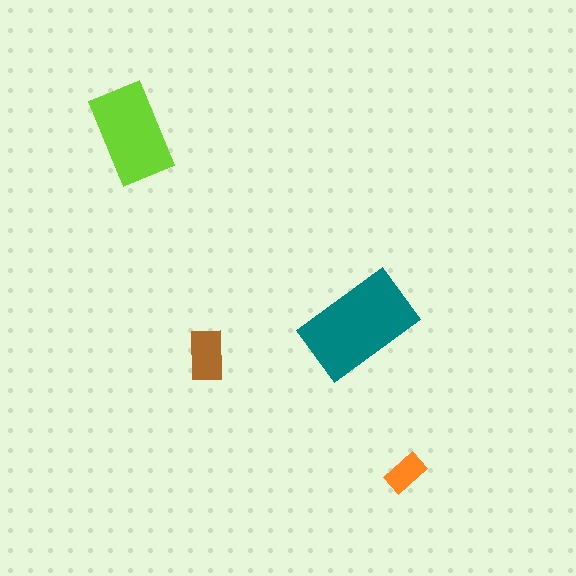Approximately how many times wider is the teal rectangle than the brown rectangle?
About 2 times wider.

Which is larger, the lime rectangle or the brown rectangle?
The lime one.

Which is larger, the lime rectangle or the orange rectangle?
The lime one.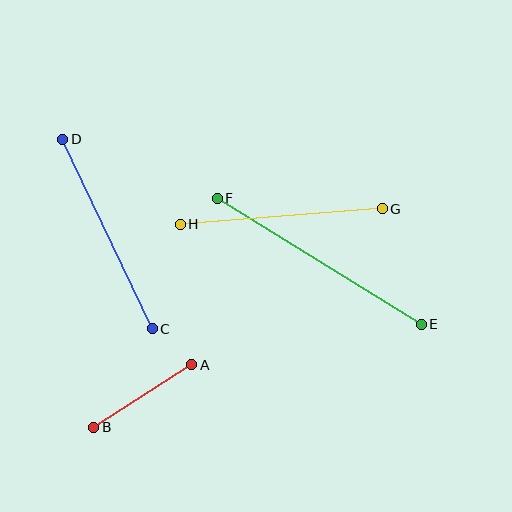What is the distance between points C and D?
The distance is approximately 209 pixels.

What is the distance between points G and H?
The distance is approximately 202 pixels.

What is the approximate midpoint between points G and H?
The midpoint is at approximately (281, 216) pixels.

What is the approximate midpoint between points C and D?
The midpoint is at approximately (107, 234) pixels.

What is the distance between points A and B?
The distance is approximately 116 pixels.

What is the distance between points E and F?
The distance is approximately 240 pixels.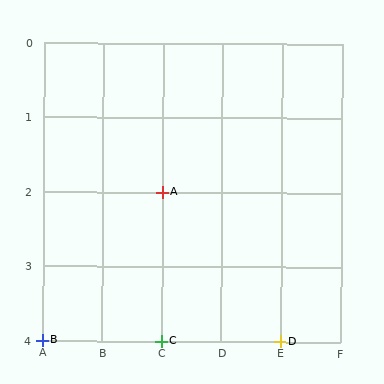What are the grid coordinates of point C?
Point C is at grid coordinates (C, 4).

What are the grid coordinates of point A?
Point A is at grid coordinates (C, 2).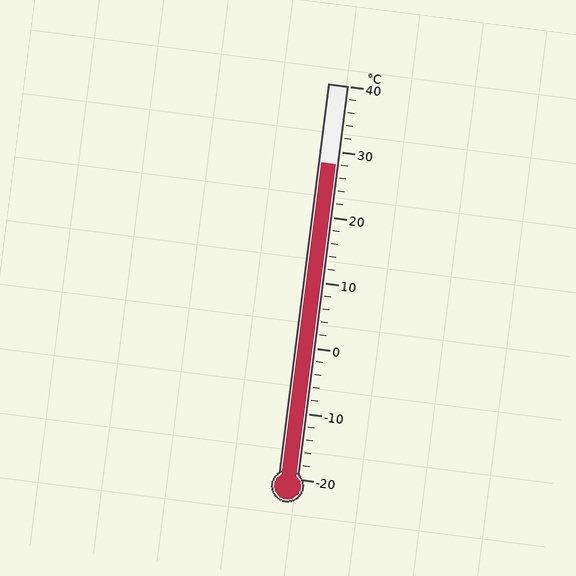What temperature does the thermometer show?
The thermometer shows approximately 28°C.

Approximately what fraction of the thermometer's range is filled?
The thermometer is filled to approximately 80% of its range.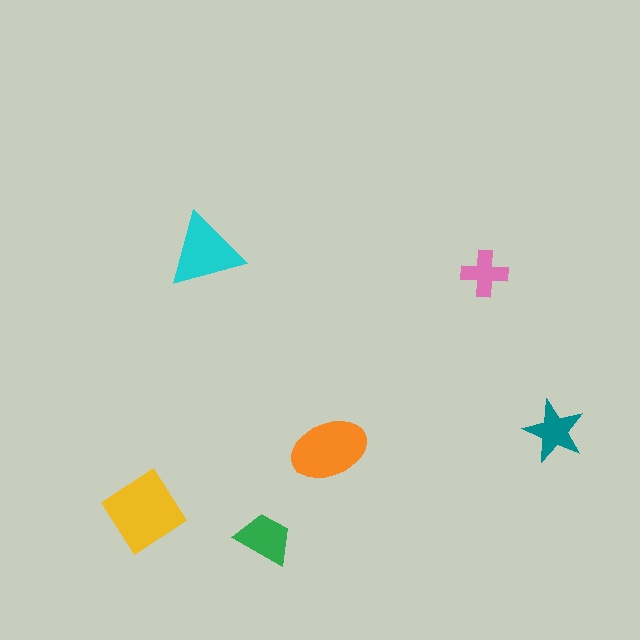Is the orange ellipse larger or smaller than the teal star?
Larger.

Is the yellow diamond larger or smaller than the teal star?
Larger.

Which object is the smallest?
The pink cross.